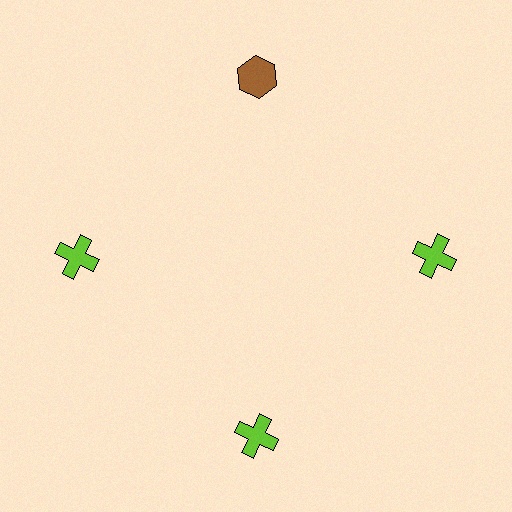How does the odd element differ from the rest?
It differs in both color (brown instead of lime) and shape (hexagon instead of cross).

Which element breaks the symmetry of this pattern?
The brown hexagon at roughly the 12 o'clock position breaks the symmetry. All other shapes are lime crosses.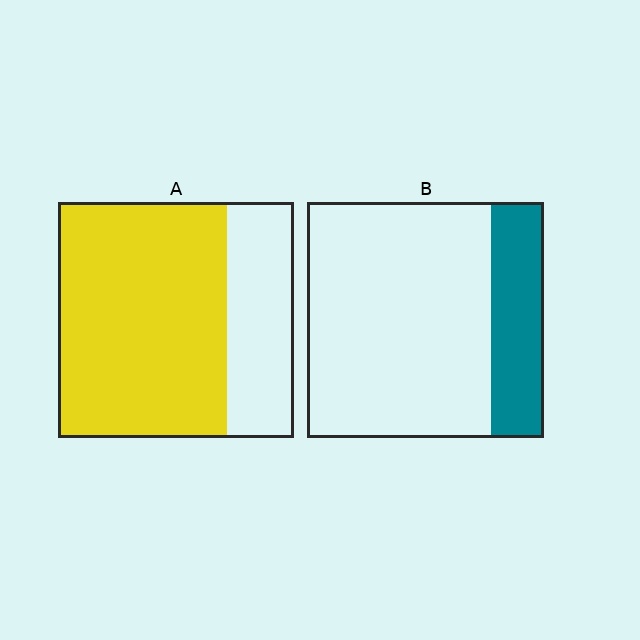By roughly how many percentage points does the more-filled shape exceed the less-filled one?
By roughly 50 percentage points (A over B).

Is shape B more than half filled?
No.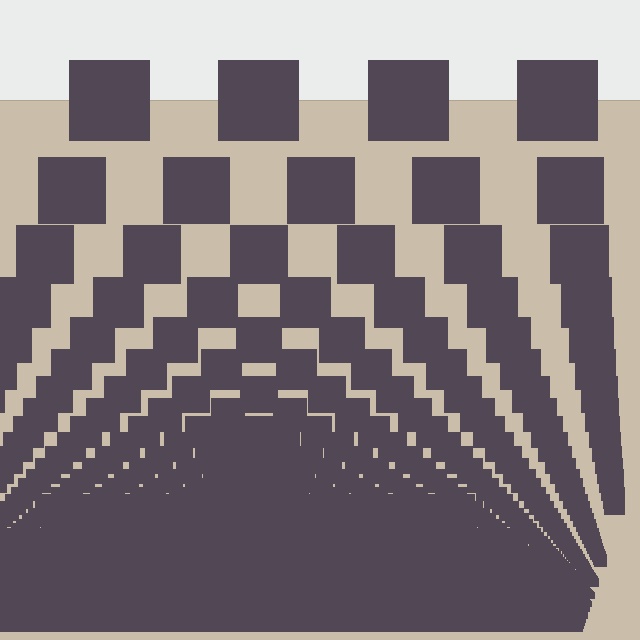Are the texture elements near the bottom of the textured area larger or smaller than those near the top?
Smaller. The gradient is inverted — elements near the bottom are smaller and denser.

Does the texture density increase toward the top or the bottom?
Density increases toward the bottom.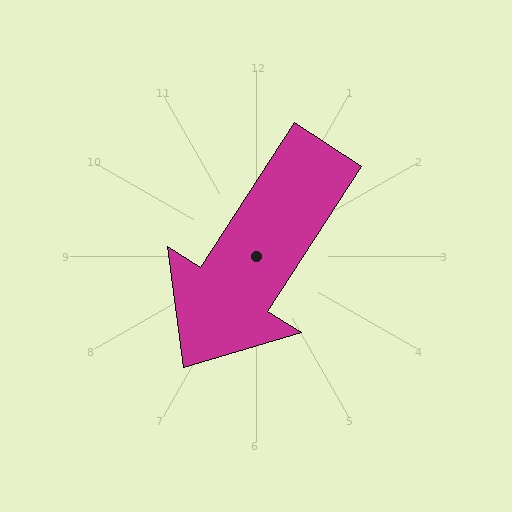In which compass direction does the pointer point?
Southwest.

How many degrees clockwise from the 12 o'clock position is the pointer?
Approximately 213 degrees.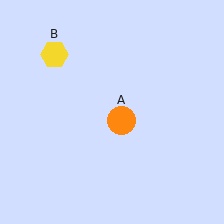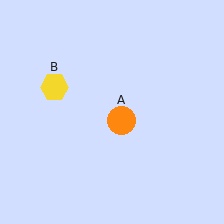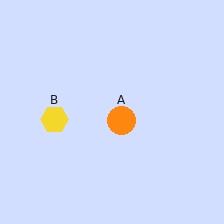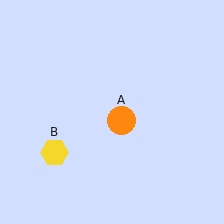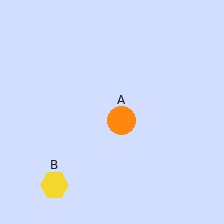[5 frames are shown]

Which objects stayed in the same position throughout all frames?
Orange circle (object A) remained stationary.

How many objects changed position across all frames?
1 object changed position: yellow hexagon (object B).